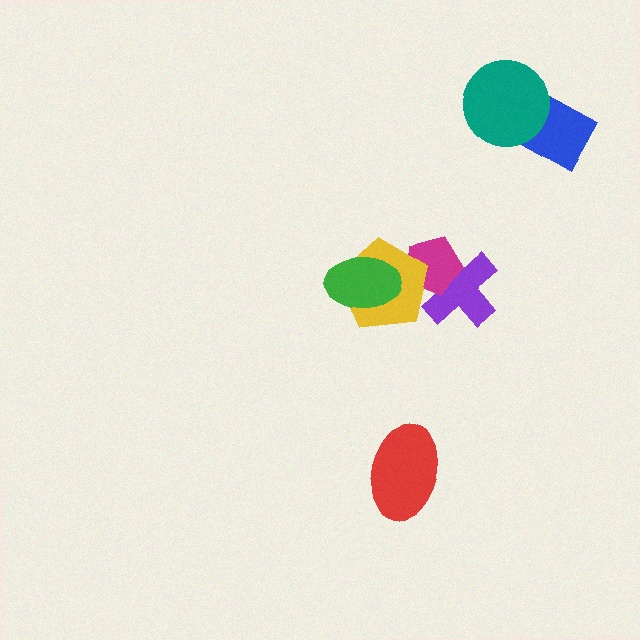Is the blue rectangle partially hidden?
Yes, it is partially covered by another shape.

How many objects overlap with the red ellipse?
0 objects overlap with the red ellipse.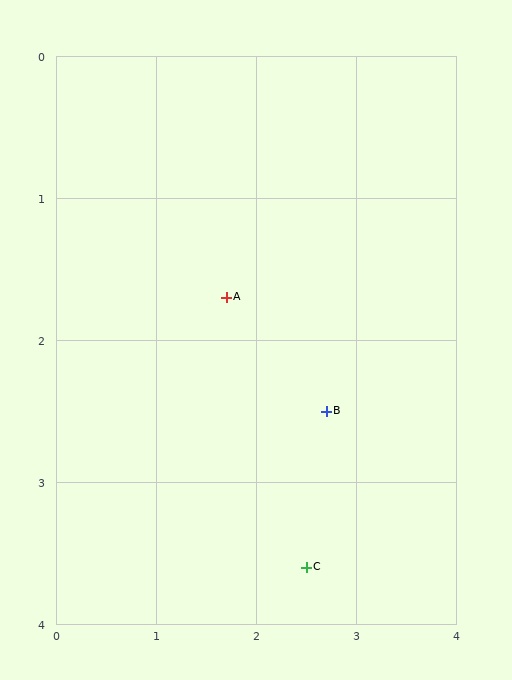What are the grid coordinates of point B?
Point B is at approximately (2.7, 2.5).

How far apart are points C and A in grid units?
Points C and A are about 2.1 grid units apart.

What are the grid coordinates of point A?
Point A is at approximately (1.7, 1.7).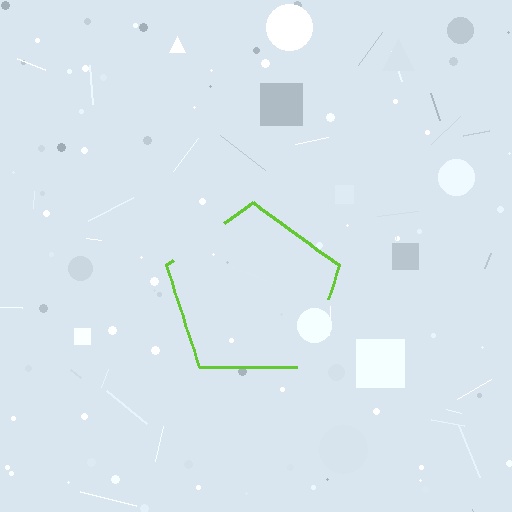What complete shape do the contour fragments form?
The contour fragments form a pentagon.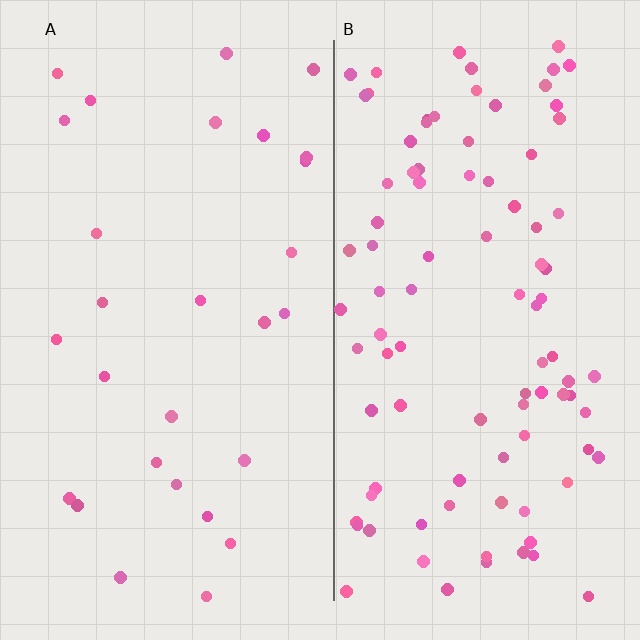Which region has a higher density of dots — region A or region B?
B (the right).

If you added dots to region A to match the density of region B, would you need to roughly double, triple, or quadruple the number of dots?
Approximately triple.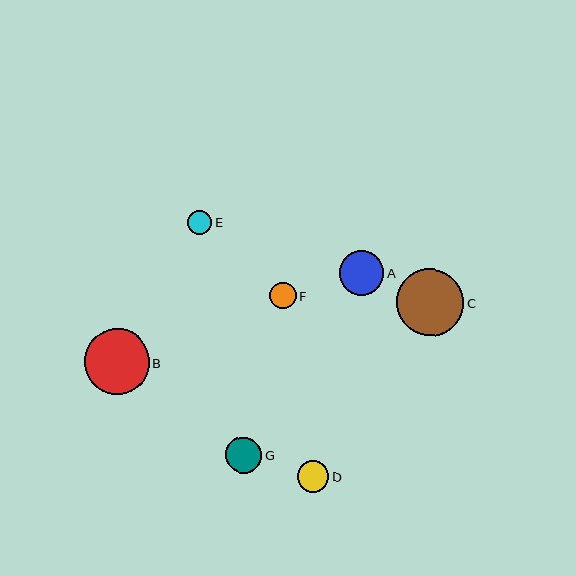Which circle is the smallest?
Circle E is the smallest with a size of approximately 25 pixels.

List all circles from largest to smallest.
From largest to smallest: C, B, A, G, D, F, E.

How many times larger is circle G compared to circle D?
Circle G is approximately 1.1 times the size of circle D.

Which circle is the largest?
Circle C is the largest with a size of approximately 67 pixels.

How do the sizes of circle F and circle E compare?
Circle F and circle E are approximately the same size.